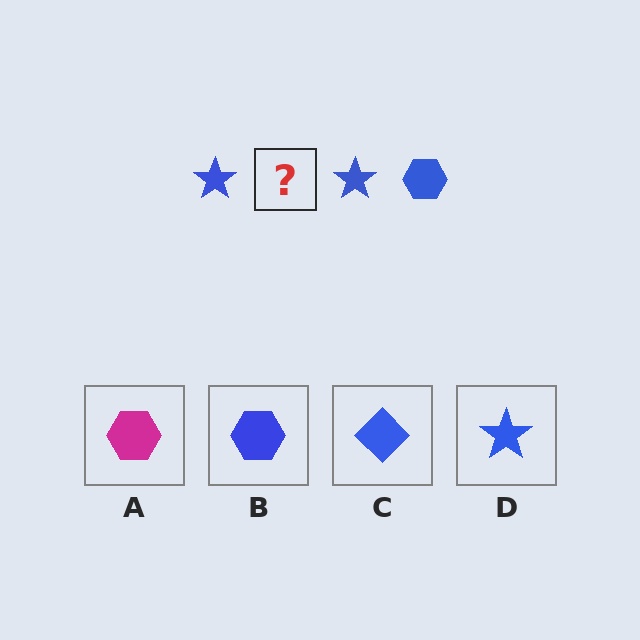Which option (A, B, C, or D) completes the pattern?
B.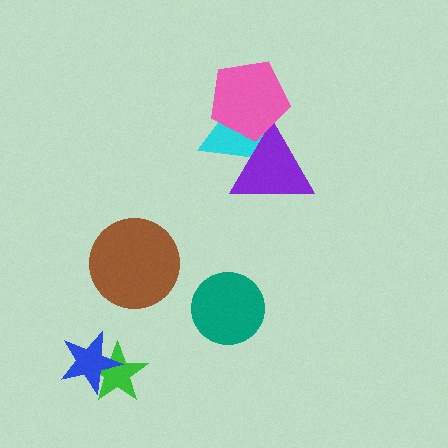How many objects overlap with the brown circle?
0 objects overlap with the brown circle.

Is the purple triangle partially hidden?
Yes, it is partially covered by another shape.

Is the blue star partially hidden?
No, no other shape covers it.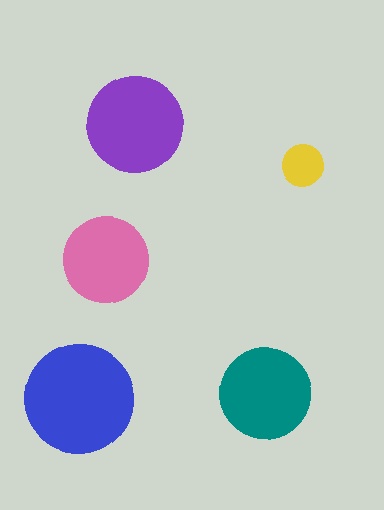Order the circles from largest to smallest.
the blue one, the purple one, the teal one, the pink one, the yellow one.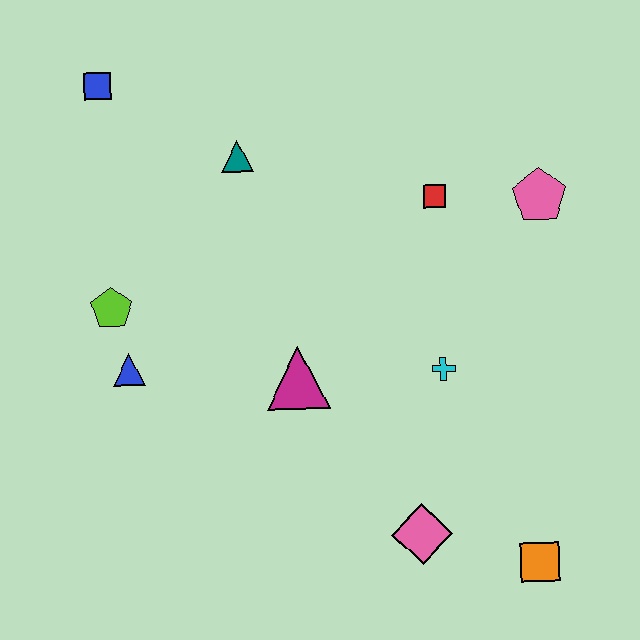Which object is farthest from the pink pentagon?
The blue square is farthest from the pink pentagon.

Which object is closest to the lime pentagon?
The blue triangle is closest to the lime pentagon.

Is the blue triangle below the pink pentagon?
Yes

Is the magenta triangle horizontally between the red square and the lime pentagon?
Yes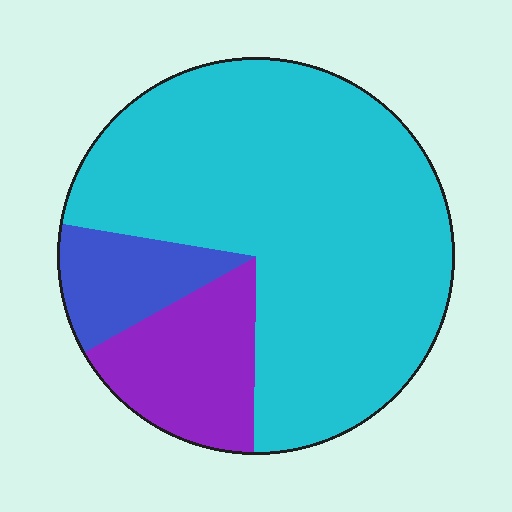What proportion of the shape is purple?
Purple covers about 15% of the shape.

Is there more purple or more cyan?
Cyan.